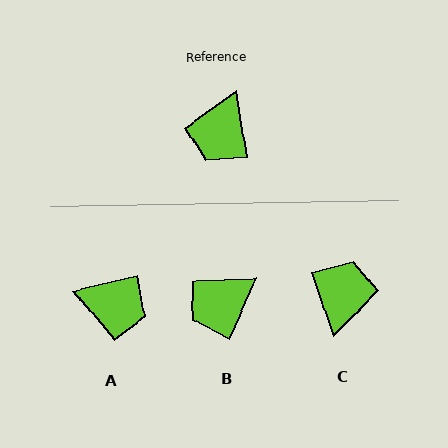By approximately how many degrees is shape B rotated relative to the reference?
Approximately 33 degrees clockwise.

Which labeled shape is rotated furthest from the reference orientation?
C, about 170 degrees away.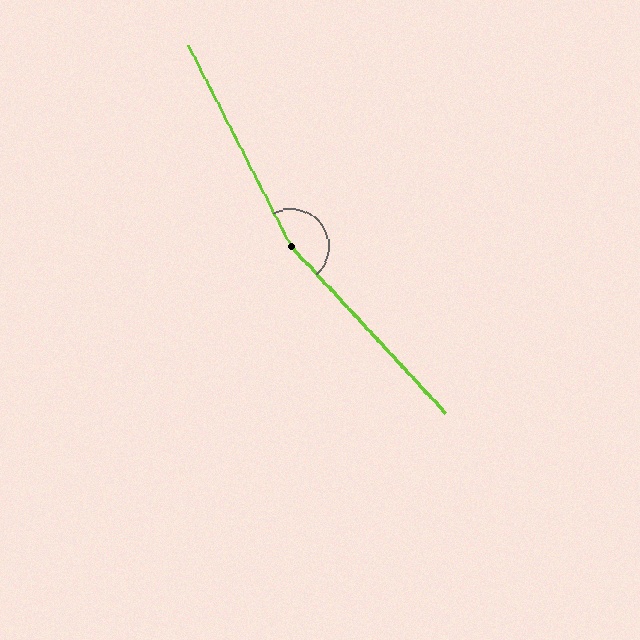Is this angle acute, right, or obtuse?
It is obtuse.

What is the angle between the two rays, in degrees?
Approximately 164 degrees.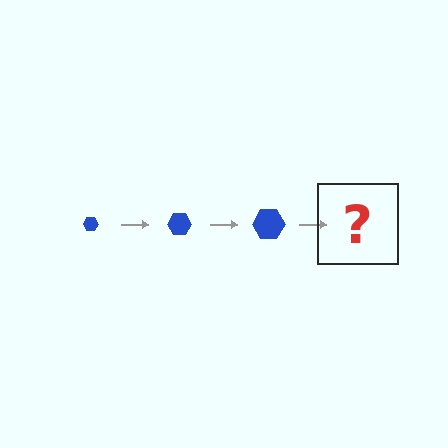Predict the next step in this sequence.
The next step is a blue hexagon, larger than the previous one.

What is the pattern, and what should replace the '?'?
The pattern is that the hexagon gets progressively larger each step. The '?' should be a blue hexagon, larger than the previous one.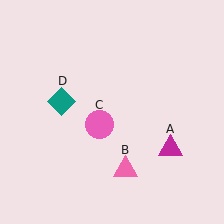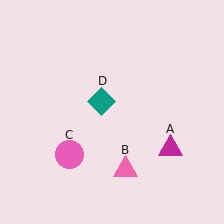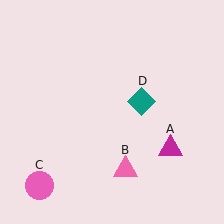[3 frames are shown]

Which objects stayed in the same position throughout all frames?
Magenta triangle (object A) and pink triangle (object B) remained stationary.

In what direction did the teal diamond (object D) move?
The teal diamond (object D) moved right.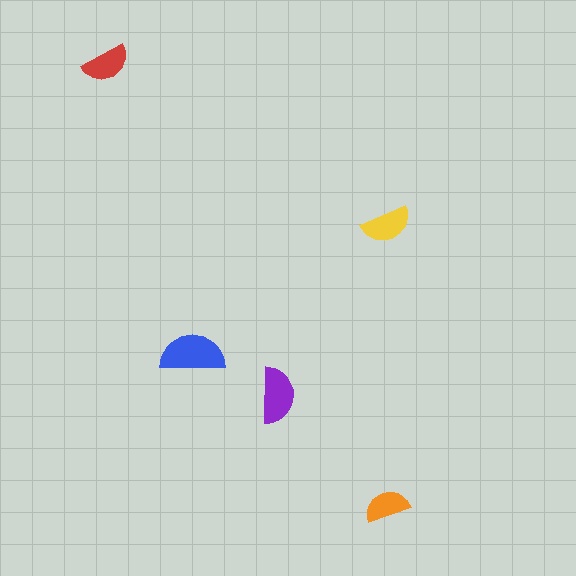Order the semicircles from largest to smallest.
the blue one, the purple one, the yellow one, the red one, the orange one.